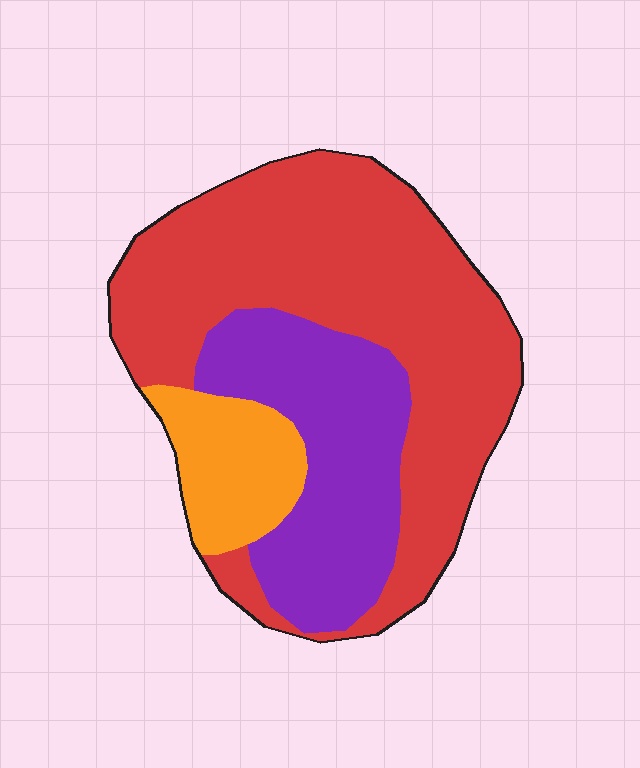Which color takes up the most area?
Red, at roughly 60%.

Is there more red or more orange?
Red.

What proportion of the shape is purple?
Purple takes up about one quarter (1/4) of the shape.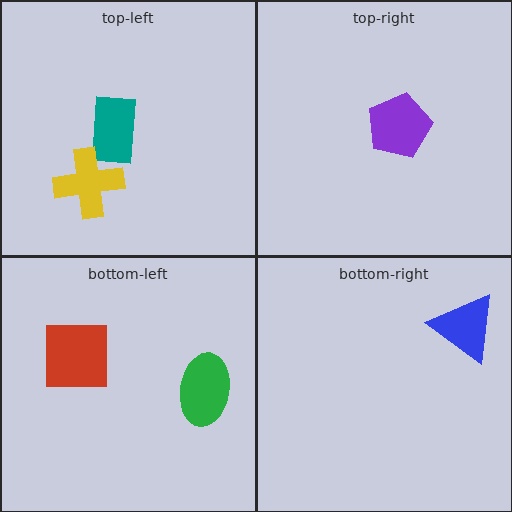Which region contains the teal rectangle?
The top-left region.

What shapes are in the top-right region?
The purple pentagon.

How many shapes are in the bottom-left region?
2.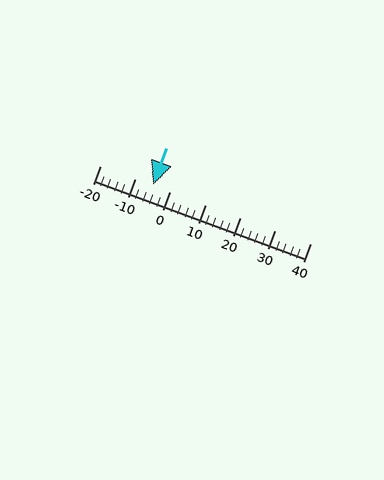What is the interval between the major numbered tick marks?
The major tick marks are spaced 10 units apart.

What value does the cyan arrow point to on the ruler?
The cyan arrow points to approximately -5.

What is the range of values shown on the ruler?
The ruler shows values from -20 to 40.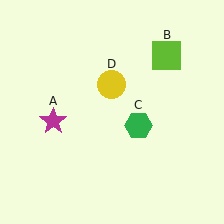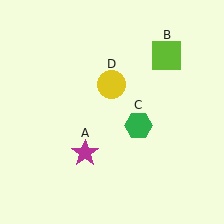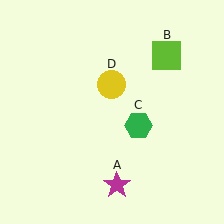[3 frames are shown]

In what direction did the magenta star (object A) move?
The magenta star (object A) moved down and to the right.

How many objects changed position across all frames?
1 object changed position: magenta star (object A).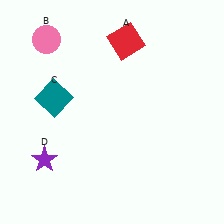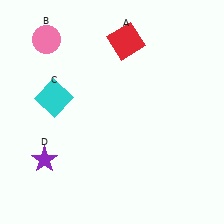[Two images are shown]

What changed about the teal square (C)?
In Image 1, C is teal. In Image 2, it changed to cyan.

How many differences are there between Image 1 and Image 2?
There is 1 difference between the two images.